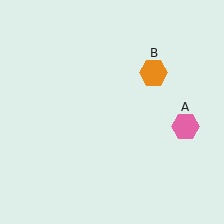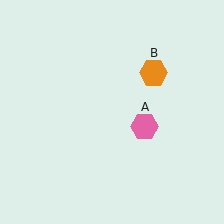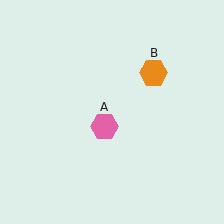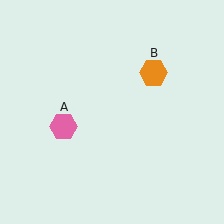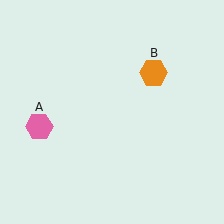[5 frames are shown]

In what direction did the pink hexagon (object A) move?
The pink hexagon (object A) moved left.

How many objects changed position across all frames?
1 object changed position: pink hexagon (object A).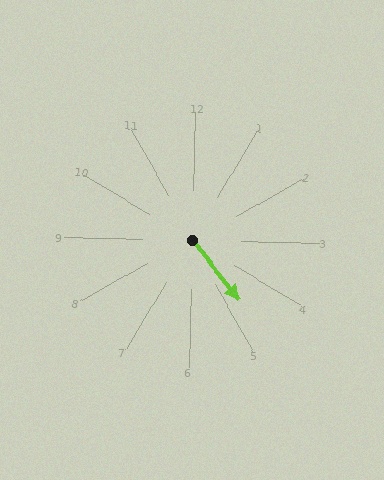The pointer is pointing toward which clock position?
Roughly 5 o'clock.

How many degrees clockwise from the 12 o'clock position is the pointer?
Approximately 141 degrees.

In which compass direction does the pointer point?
Southeast.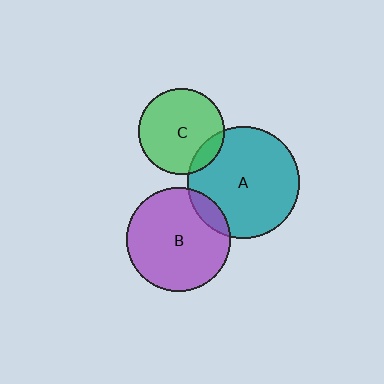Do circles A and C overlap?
Yes.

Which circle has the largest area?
Circle A (teal).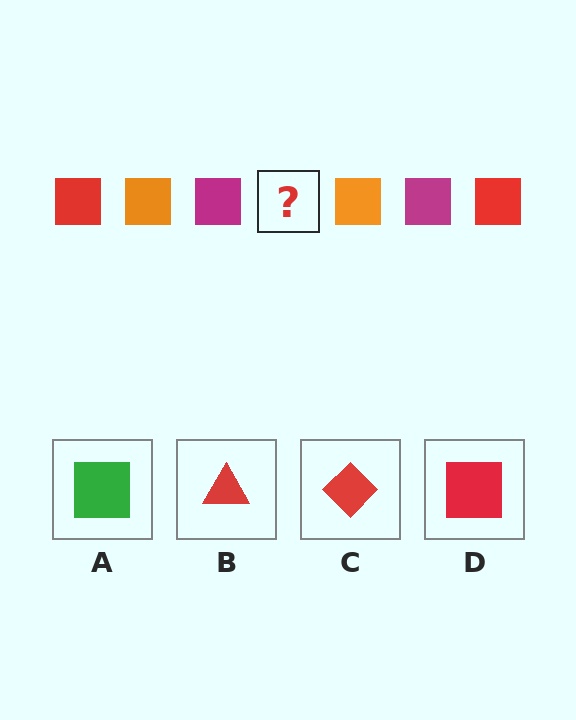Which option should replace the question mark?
Option D.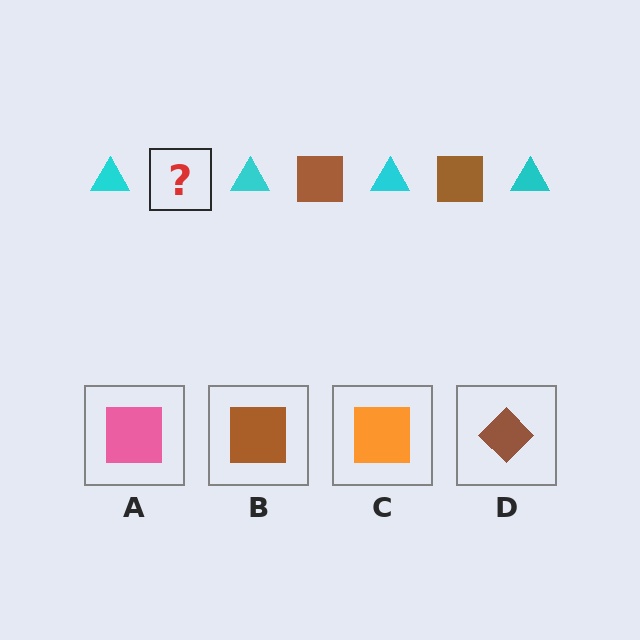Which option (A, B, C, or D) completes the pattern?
B.